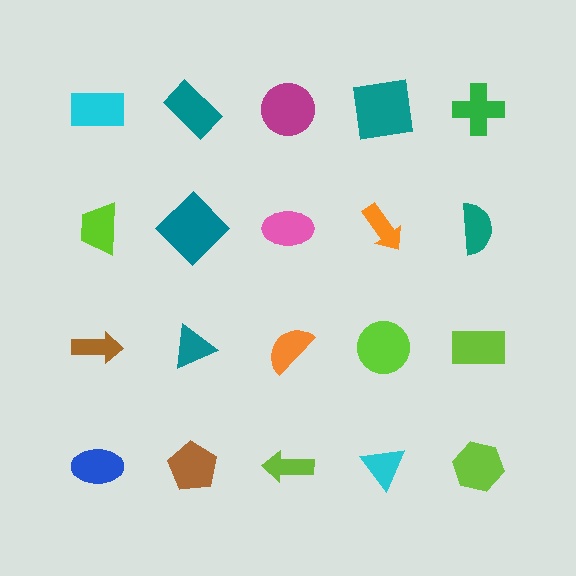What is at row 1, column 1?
A cyan rectangle.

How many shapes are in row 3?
5 shapes.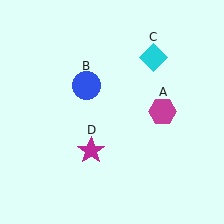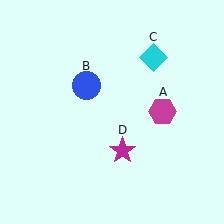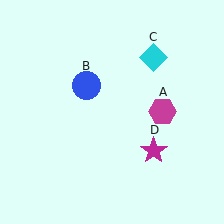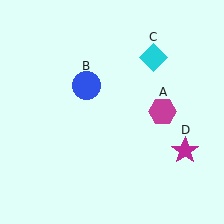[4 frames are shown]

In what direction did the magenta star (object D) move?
The magenta star (object D) moved right.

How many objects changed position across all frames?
1 object changed position: magenta star (object D).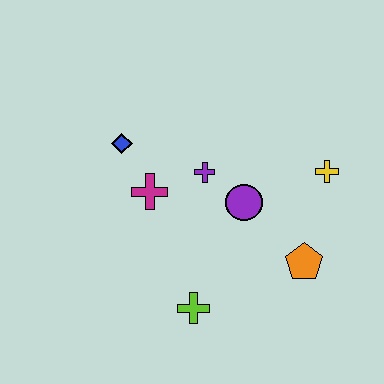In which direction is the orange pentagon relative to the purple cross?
The orange pentagon is to the right of the purple cross.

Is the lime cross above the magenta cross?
No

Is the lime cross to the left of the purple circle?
Yes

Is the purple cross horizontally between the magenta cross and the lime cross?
No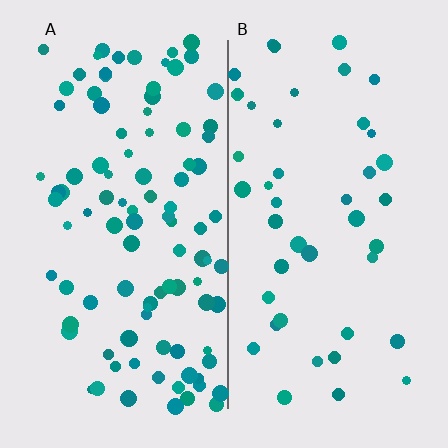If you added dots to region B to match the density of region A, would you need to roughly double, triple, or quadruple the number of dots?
Approximately double.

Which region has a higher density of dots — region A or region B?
A (the left).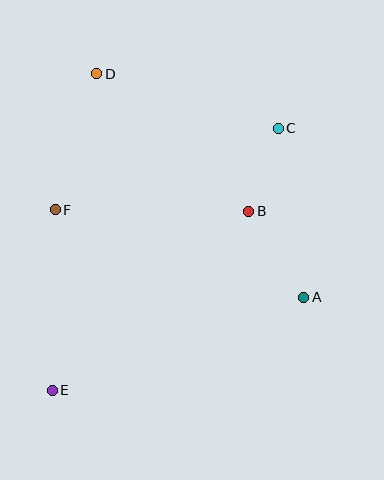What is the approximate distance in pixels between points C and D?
The distance between C and D is approximately 190 pixels.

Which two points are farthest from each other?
Points C and E are farthest from each other.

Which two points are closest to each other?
Points B and C are closest to each other.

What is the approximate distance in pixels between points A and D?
The distance between A and D is approximately 305 pixels.